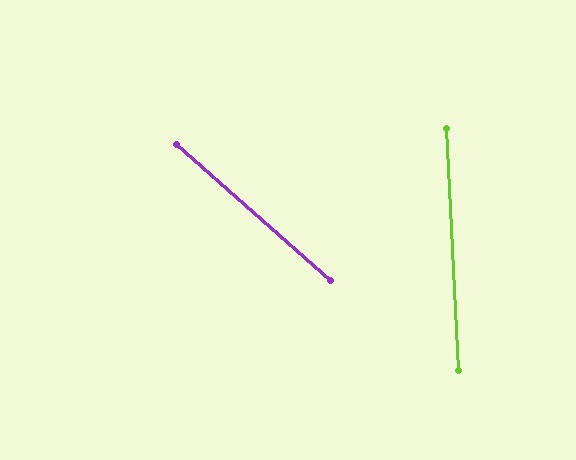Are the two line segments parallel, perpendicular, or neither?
Neither parallel nor perpendicular — they differ by about 46°.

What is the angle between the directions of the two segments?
Approximately 46 degrees.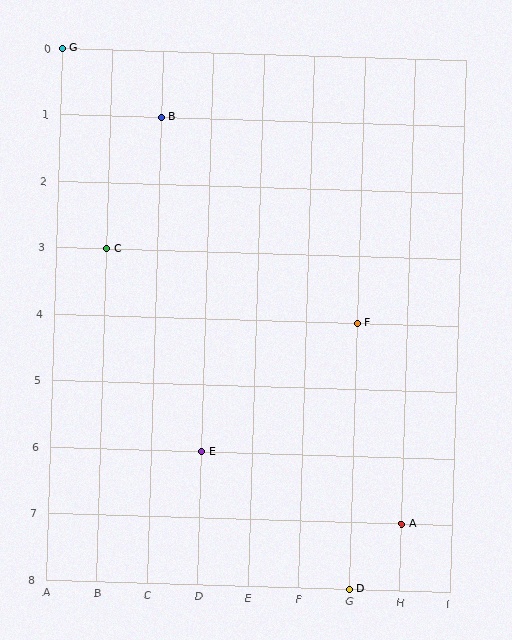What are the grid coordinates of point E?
Point E is at grid coordinates (D, 6).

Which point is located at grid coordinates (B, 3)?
Point C is at (B, 3).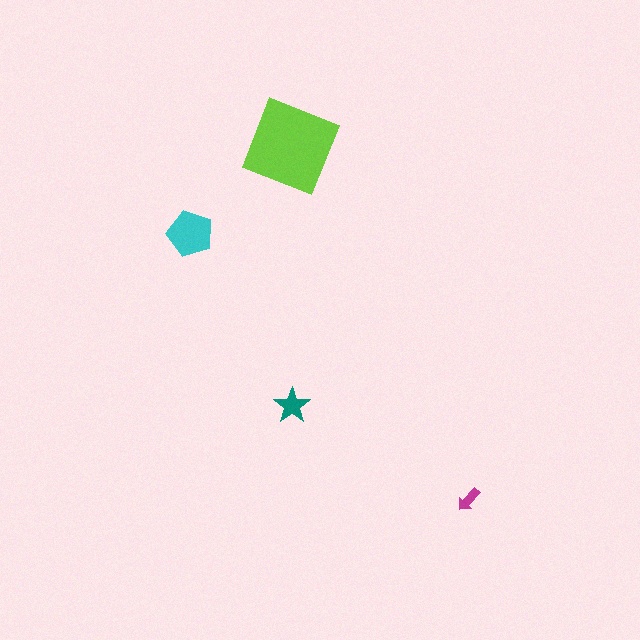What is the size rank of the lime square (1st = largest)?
1st.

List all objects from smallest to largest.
The magenta arrow, the teal star, the cyan pentagon, the lime square.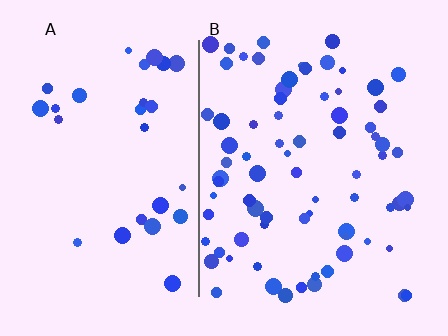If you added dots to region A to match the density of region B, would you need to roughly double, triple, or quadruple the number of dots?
Approximately triple.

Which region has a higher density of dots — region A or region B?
B (the right).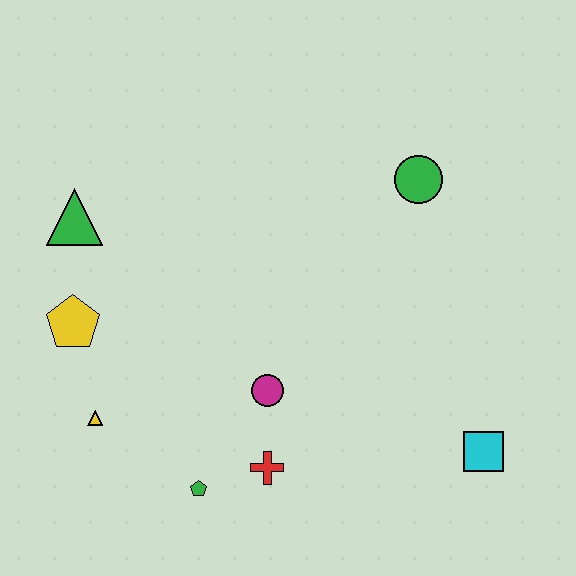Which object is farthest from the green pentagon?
The green circle is farthest from the green pentagon.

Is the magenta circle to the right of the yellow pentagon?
Yes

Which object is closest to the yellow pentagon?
The yellow triangle is closest to the yellow pentagon.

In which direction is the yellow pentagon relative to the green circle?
The yellow pentagon is to the left of the green circle.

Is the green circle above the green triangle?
Yes